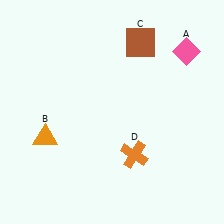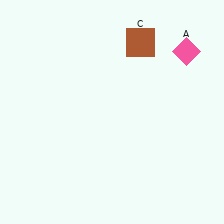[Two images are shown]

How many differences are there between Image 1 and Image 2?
There are 2 differences between the two images.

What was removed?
The orange cross (D), the orange triangle (B) were removed in Image 2.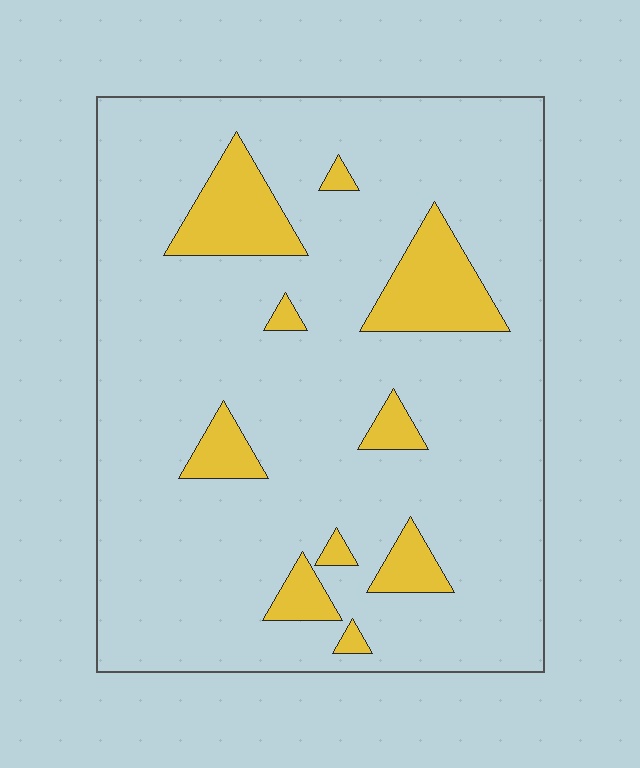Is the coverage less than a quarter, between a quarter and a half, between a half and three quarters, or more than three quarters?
Less than a quarter.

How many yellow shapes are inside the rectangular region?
10.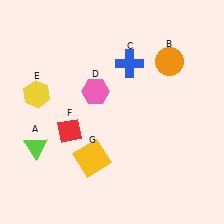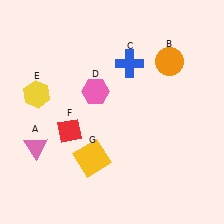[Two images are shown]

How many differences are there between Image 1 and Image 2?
There is 1 difference between the two images.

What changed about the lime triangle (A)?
In Image 1, A is lime. In Image 2, it changed to pink.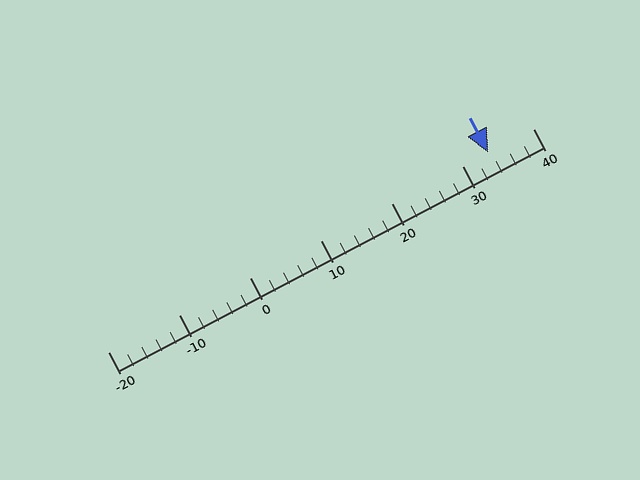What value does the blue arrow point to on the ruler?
The blue arrow points to approximately 34.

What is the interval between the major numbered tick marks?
The major tick marks are spaced 10 units apart.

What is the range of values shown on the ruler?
The ruler shows values from -20 to 40.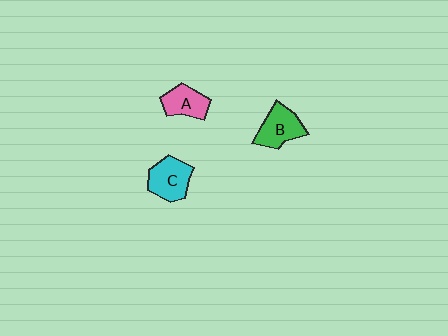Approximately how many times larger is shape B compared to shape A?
Approximately 1.2 times.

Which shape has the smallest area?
Shape A (pink).